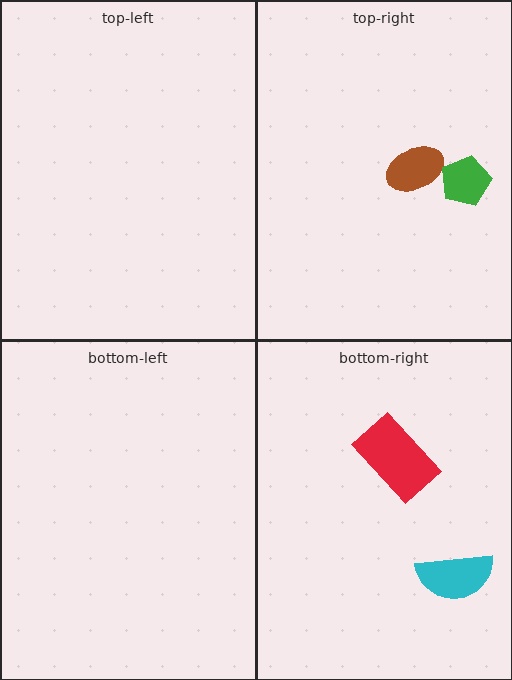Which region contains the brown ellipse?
The top-right region.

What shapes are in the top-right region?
The brown ellipse, the green pentagon.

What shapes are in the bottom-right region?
The cyan semicircle, the red rectangle.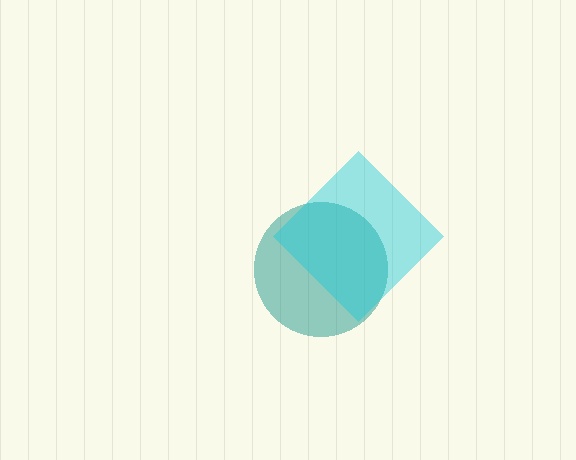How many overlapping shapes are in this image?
There are 2 overlapping shapes in the image.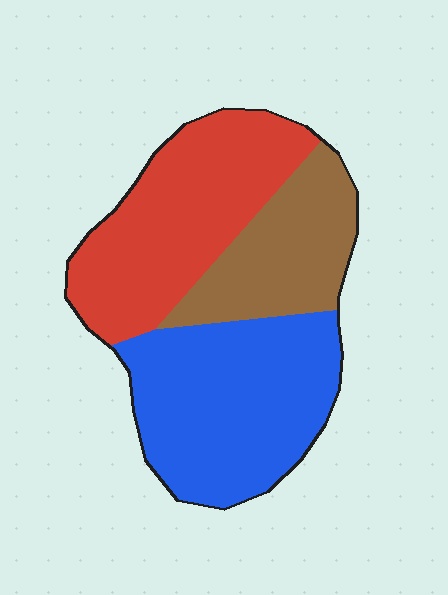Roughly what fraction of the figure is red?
Red covers 37% of the figure.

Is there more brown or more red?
Red.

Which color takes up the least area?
Brown, at roughly 25%.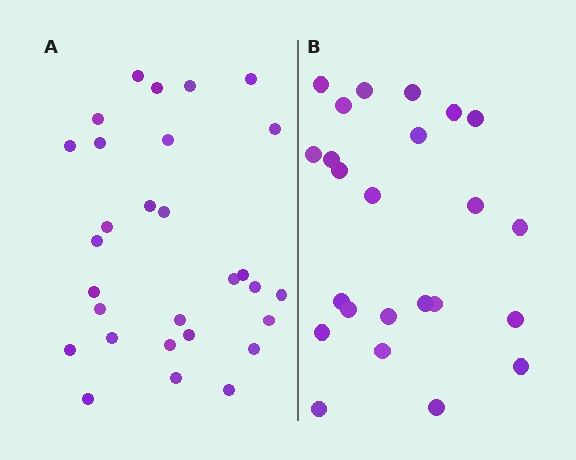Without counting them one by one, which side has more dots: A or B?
Region A (the left region) has more dots.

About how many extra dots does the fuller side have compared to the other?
Region A has about 5 more dots than region B.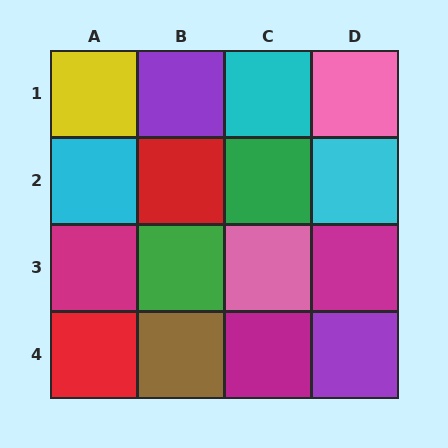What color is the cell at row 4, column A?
Red.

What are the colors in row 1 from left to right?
Yellow, purple, cyan, pink.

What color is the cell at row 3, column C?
Pink.